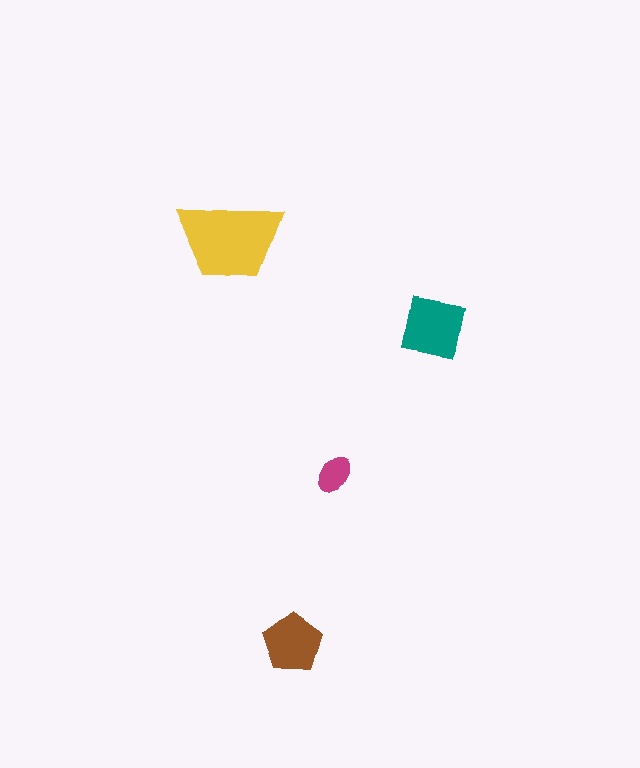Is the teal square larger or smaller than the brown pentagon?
Larger.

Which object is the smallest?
The magenta ellipse.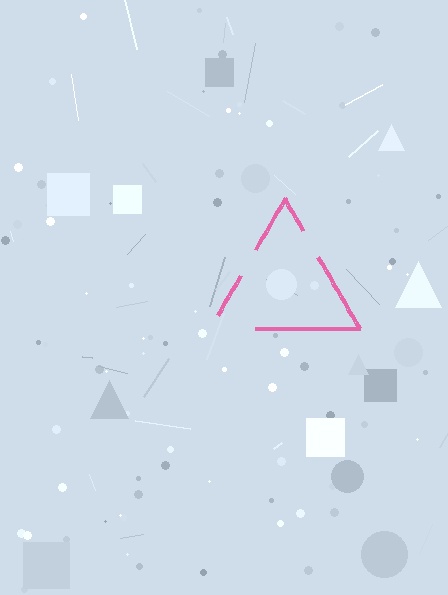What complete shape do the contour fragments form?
The contour fragments form a triangle.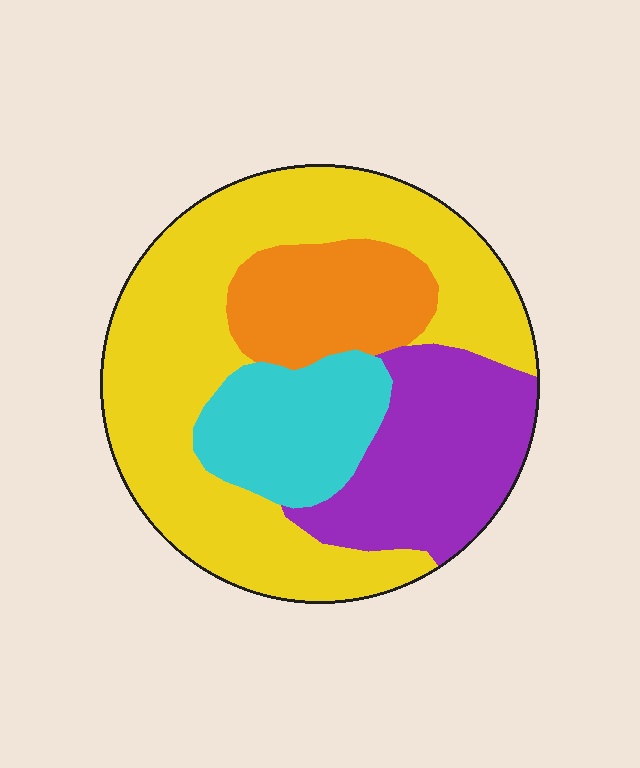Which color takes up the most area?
Yellow, at roughly 50%.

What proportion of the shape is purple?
Purple takes up about one fifth (1/5) of the shape.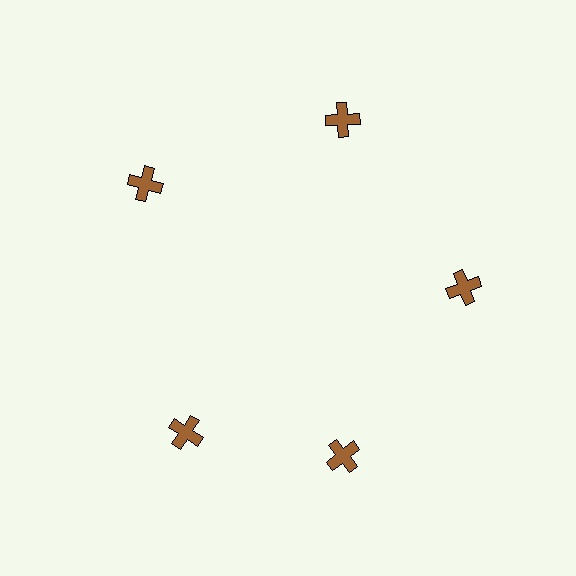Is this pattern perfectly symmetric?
No. The 5 brown crosses are arranged in a ring, but one element near the 8 o'clock position is rotated out of alignment along the ring, breaking the 5-fold rotational symmetry.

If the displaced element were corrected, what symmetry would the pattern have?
It would have 5-fold rotational symmetry — the pattern would map onto itself every 72 degrees.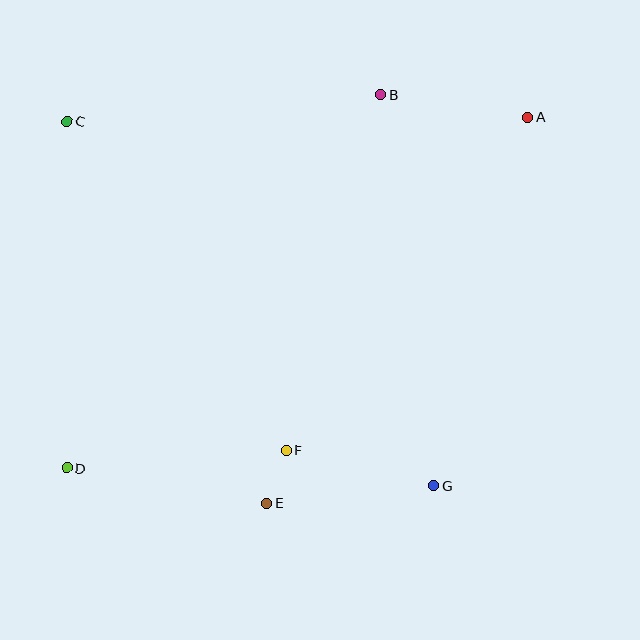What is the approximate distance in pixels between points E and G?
The distance between E and G is approximately 169 pixels.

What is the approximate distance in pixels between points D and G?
The distance between D and G is approximately 368 pixels.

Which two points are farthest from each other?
Points A and D are farthest from each other.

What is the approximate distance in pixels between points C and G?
The distance between C and G is approximately 517 pixels.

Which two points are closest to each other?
Points E and F are closest to each other.